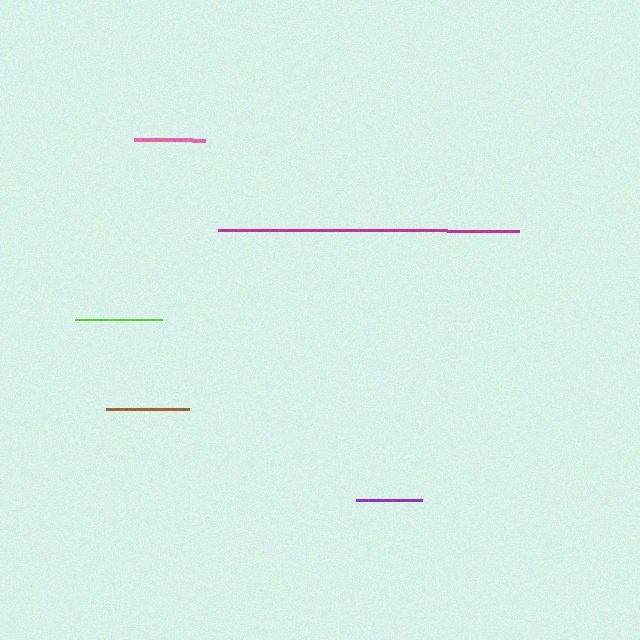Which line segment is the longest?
The magenta line is the longest at approximately 301 pixels.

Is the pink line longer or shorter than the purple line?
The pink line is longer than the purple line.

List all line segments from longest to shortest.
From longest to shortest: magenta, lime, brown, pink, purple.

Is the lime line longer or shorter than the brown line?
The lime line is longer than the brown line.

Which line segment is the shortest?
The purple line is the shortest at approximately 66 pixels.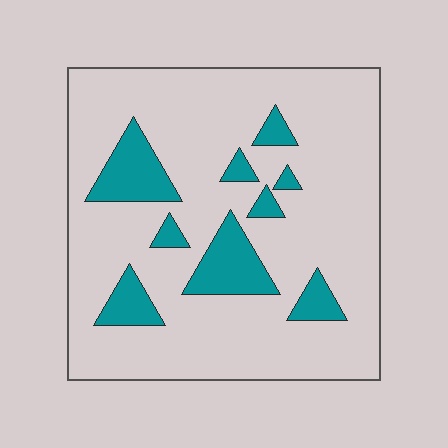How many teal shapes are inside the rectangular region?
9.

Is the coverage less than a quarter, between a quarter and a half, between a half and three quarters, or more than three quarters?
Less than a quarter.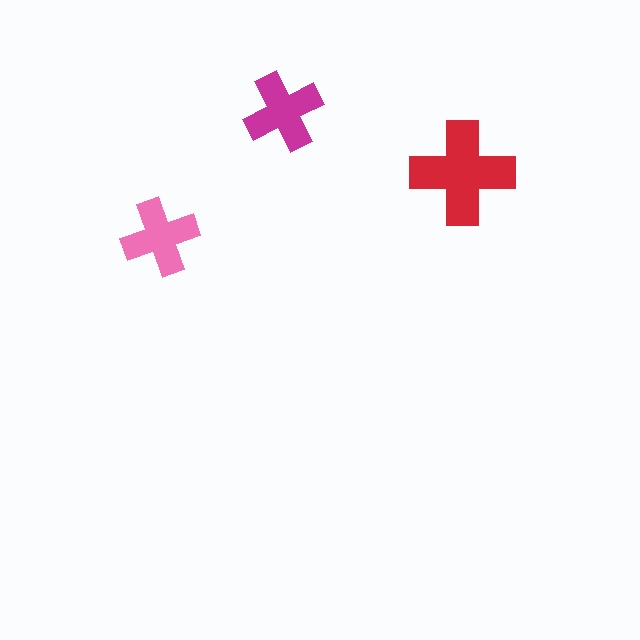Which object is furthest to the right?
The red cross is rightmost.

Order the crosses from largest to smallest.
the red one, the magenta one, the pink one.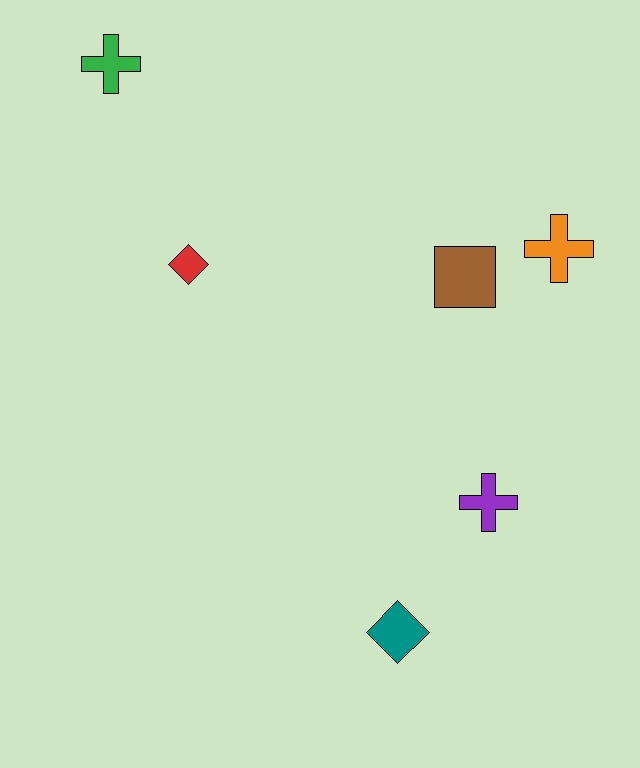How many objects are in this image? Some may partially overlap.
There are 6 objects.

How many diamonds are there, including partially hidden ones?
There are 2 diamonds.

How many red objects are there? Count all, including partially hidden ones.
There is 1 red object.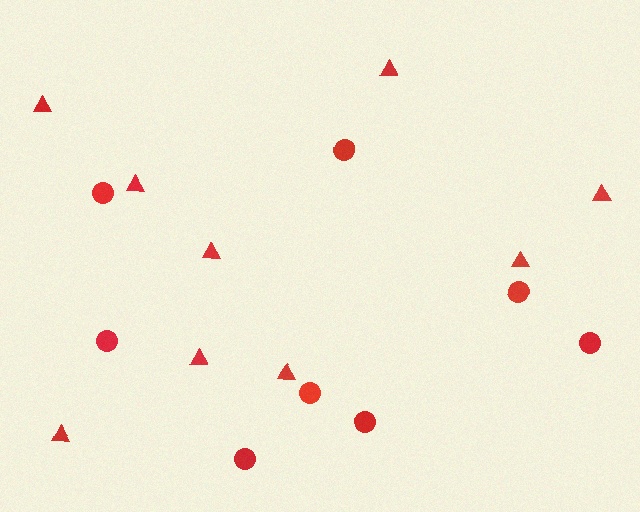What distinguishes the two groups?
There are 2 groups: one group of triangles (9) and one group of circles (8).